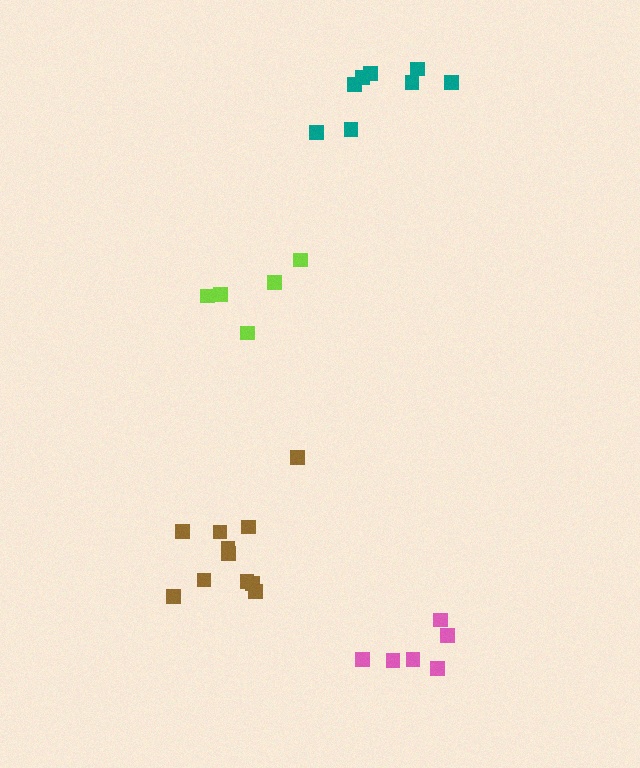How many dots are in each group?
Group 1: 8 dots, Group 2: 5 dots, Group 3: 6 dots, Group 4: 11 dots (30 total).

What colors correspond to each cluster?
The clusters are colored: teal, lime, pink, brown.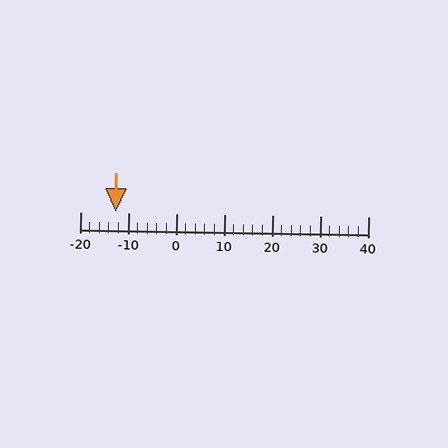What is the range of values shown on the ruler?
The ruler shows values from -20 to 40.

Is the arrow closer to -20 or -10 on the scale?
The arrow is closer to -10.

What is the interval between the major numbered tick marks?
The major tick marks are spaced 10 units apart.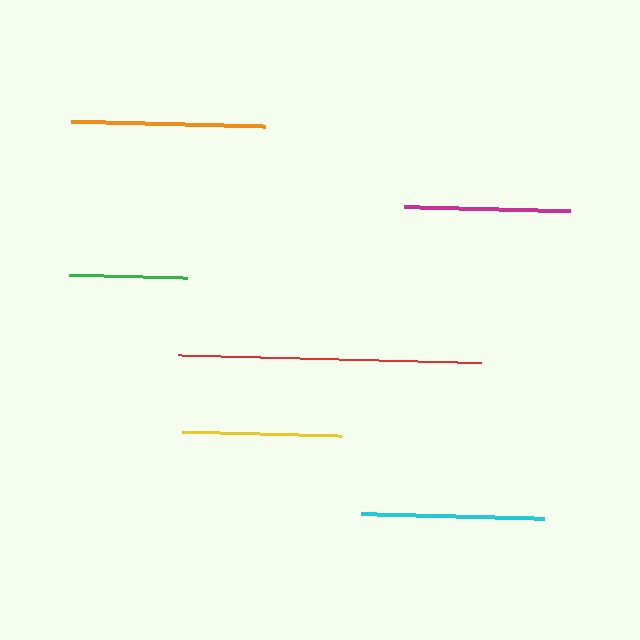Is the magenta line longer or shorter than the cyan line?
The cyan line is longer than the magenta line.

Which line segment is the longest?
The red line is the longest at approximately 303 pixels.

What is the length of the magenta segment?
The magenta segment is approximately 166 pixels long.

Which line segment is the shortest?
The green line is the shortest at approximately 119 pixels.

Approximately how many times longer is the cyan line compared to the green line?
The cyan line is approximately 1.5 times the length of the green line.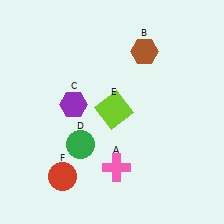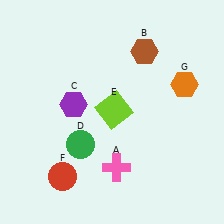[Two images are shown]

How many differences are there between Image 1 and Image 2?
There is 1 difference between the two images.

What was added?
An orange hexagon (G) was added in Image 2.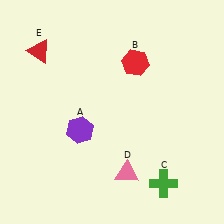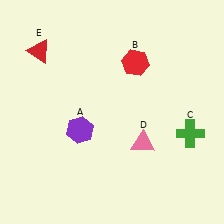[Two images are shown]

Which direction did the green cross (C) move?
The green cross (C) moved up.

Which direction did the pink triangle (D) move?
The pink triangle (D) moved up.